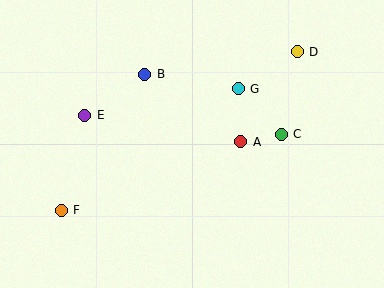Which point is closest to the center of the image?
Point A at (241, 142) is closest to the center.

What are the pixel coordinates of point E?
Point E is at (85, 115).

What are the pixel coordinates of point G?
Point G is at (238, 89).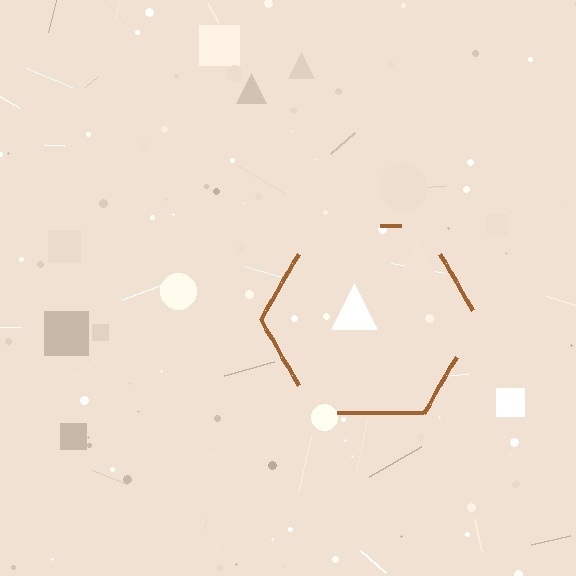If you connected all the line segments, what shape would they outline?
They would outline a hexagon.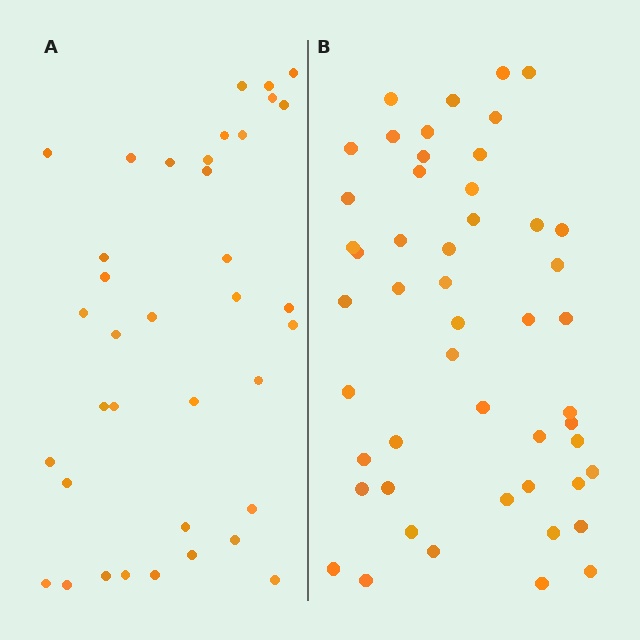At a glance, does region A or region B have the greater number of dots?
Region B (the right region) has more dots.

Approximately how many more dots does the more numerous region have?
Region B has approximately 15 more dots than region A.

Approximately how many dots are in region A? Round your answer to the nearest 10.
About 40 dots. (The exact count is 37, which rounds to 40.)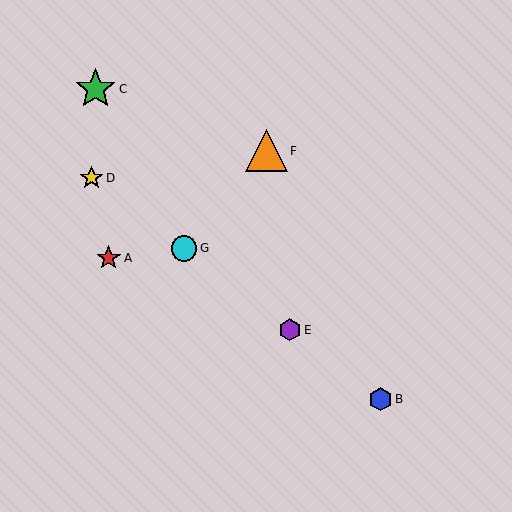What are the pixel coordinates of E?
Object E is at (290, 330).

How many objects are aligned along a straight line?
4 objects (B, D, E, G) are aligned along a straight line.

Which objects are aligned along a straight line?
Objects B, D, E, G are aligned along a straight line.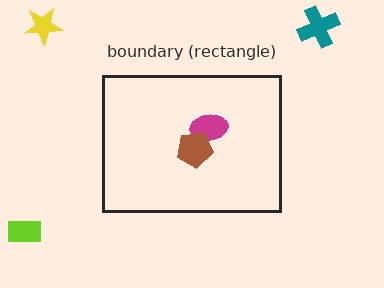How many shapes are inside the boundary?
2 inside, 3 outside.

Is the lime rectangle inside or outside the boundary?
Outside.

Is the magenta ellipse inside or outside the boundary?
Inside.